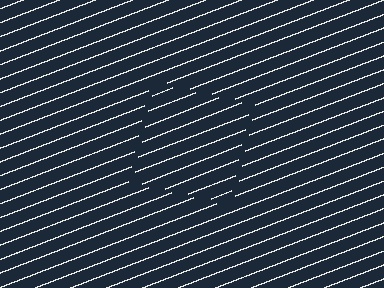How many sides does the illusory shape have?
4 sides — the line-ends trace a square.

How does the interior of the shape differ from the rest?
The interior of the shape contains the same grating, shifted by half a period — the contour is defined by the phase discontinuity where line-ends from the inner and outer gratings abut.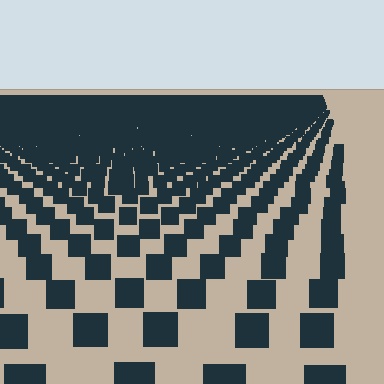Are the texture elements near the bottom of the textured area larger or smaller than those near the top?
Larger. Near the bottom, elements are closer to the viewer and appear at a bigger on-screen size.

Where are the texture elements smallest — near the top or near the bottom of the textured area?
Near the top.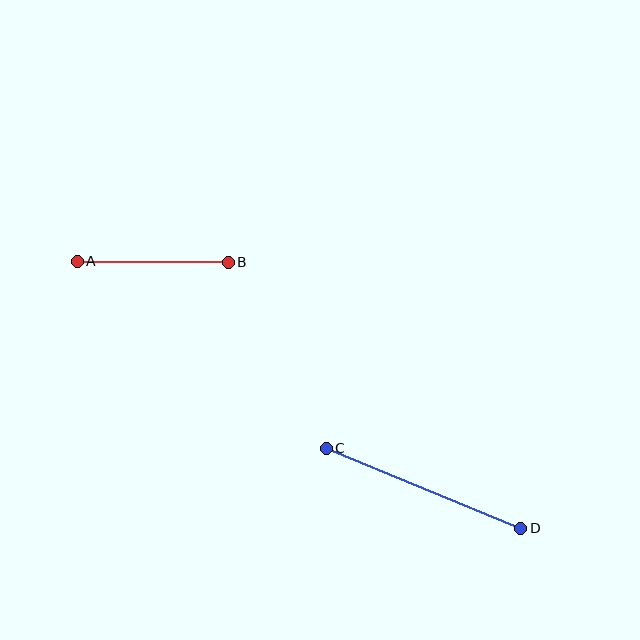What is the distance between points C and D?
The distance is approximately 210 pixels.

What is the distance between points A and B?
The distance is approximately 151 pixels.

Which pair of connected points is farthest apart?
Points C and D are farthest apart.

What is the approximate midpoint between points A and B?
The midpoint is at approximately (153, 262) pixels.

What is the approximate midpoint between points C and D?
The midpoint is at approximately (424, 488) pixels.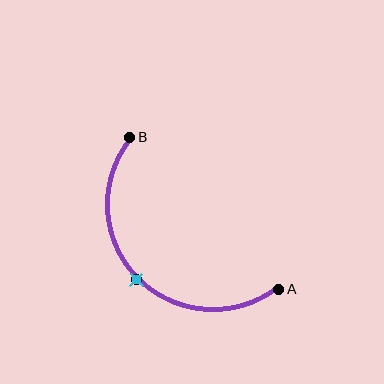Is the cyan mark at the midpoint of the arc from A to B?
Yes. The cyan mark lies on the arc at equal arc-length from both A and B — it is the arc midpoint.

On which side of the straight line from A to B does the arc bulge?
The arc bulges below and to the left of the straight line connecting A and B.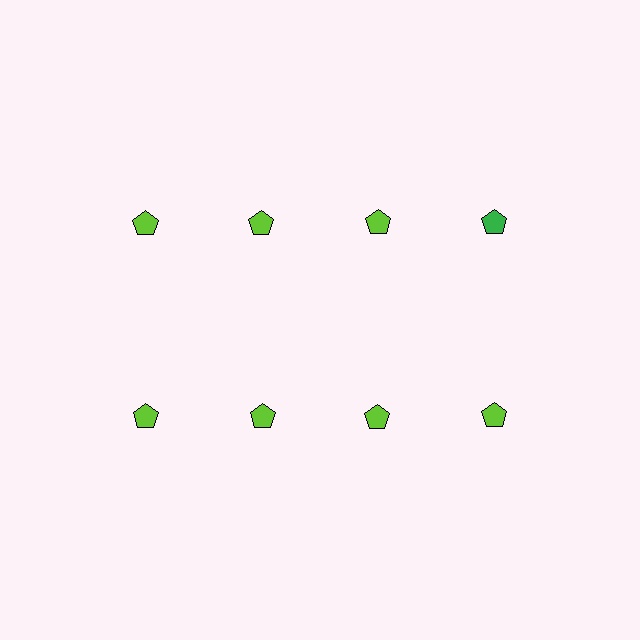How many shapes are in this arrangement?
There are 8 shapes arranged in a grid pattern.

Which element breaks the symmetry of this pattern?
The green pentagon in the top row, second from right column breaks the symmetry. All other shapes are lime pentagons.